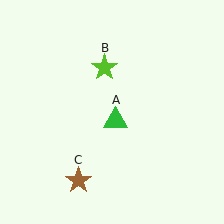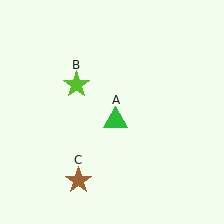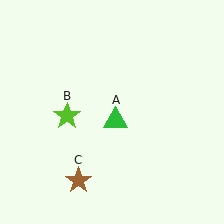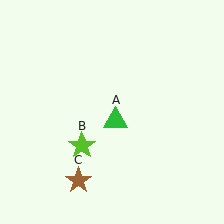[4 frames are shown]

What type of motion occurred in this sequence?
The lime star (object B) rotated counterclockwise around the center of the scene.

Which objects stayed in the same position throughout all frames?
Green triangle (object A) and brown star (object C) remained stationary.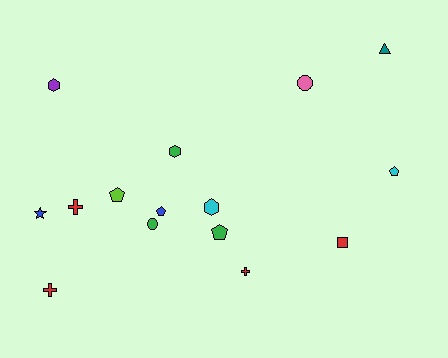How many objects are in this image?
There are 15 objects.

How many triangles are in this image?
There is 1 triangle.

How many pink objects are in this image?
There is 1 pink object.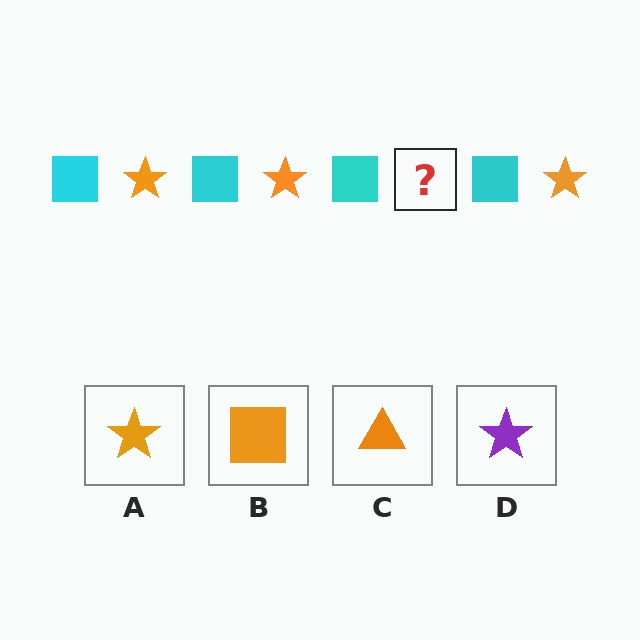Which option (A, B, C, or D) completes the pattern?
A.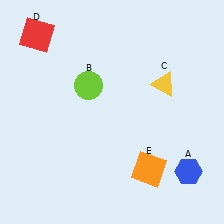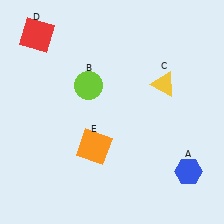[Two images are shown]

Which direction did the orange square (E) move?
The orange square (E) moved left.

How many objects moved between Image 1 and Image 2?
1 object moved between the two images.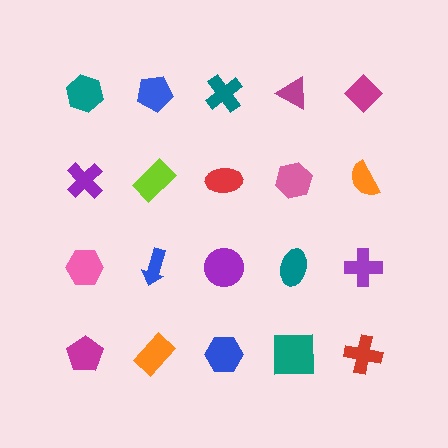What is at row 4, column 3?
A blue hexagon.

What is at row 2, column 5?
An orange semicircle.